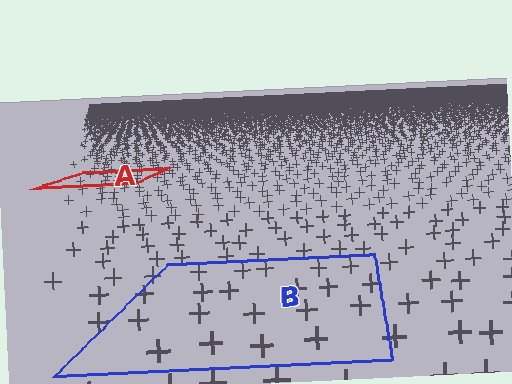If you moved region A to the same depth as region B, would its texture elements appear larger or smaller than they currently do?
They would appear larger. At a closer depth, the same texture elements are projected at a bigger on-screen size.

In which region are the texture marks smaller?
The texture marks are smaller in region A, because it is farther away.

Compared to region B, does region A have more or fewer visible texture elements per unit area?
Region A has more texture elements per unit area — they are packed more densely because it is farther away.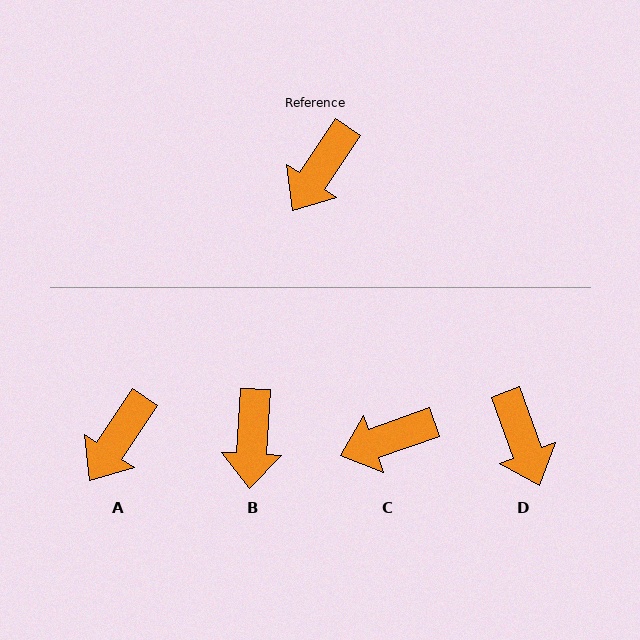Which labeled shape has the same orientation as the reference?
A.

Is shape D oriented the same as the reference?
No, it is off by about 54 degrees.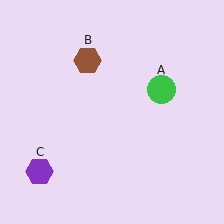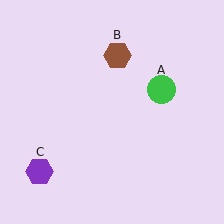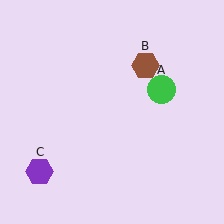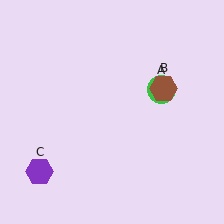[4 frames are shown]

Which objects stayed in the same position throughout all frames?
Green circle (object A) and purple hexagon (object C) remained stationary.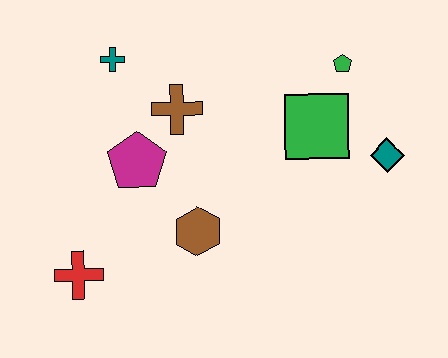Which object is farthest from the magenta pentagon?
The teal diamond is farthest from the magenta pentagon.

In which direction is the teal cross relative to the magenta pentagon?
The teal cross is above the magenta pentagon.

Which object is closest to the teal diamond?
The green square is closest to the teal diamond.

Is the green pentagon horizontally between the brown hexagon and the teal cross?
No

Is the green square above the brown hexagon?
Yes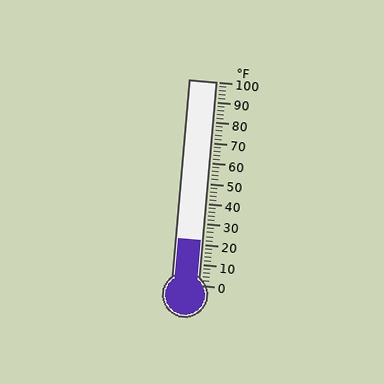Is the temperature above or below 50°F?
The temperature is below 50°F.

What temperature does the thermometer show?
The thermometer shows approximately 22°F.